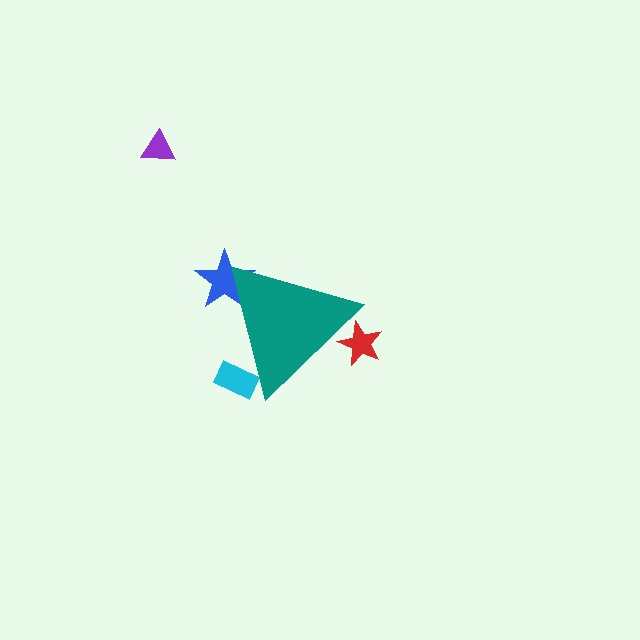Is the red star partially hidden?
Yes, the red star is partially hidden behind the teal triangle.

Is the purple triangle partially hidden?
No, the purple triangle is fully visible.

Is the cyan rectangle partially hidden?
Yes, the cyan rectangle is partially hidden behind the teal triangle.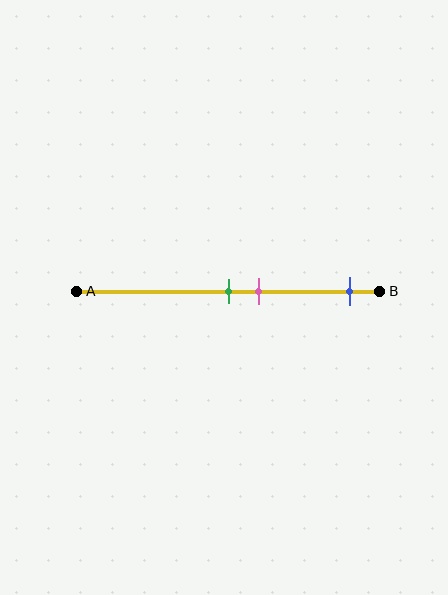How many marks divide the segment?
There are 3 marks dividing the segment.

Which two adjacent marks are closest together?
The green and pink marks are the closest adjacent pair.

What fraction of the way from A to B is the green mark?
The green mark is approximately 50% (0.5) of the way from A to B.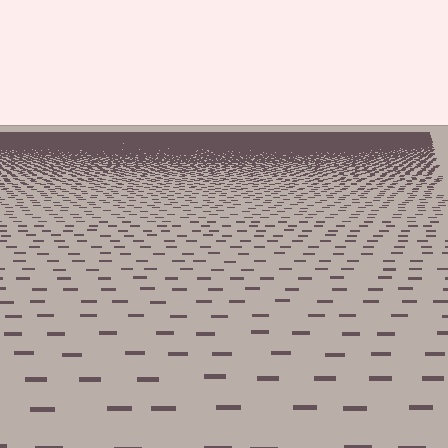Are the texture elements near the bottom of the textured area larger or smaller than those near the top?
Larger. Near the bottom, elements are closer to the viewer and appear at a bigger on-screen size.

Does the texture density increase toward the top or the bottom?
Density increases toward the top.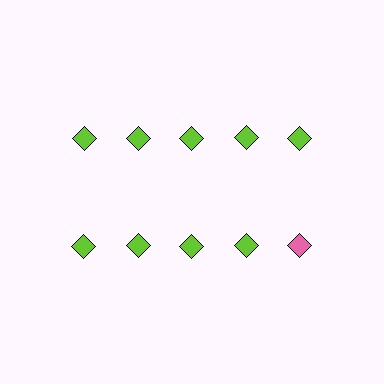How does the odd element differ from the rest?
It has a different color: pink instead of lime.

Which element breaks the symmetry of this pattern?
The pink diamond in the second row, rightmost column breaks the symmetry. All other shapes are lime diamonds.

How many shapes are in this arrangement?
There are 10 shapes arranged in a grid pattern.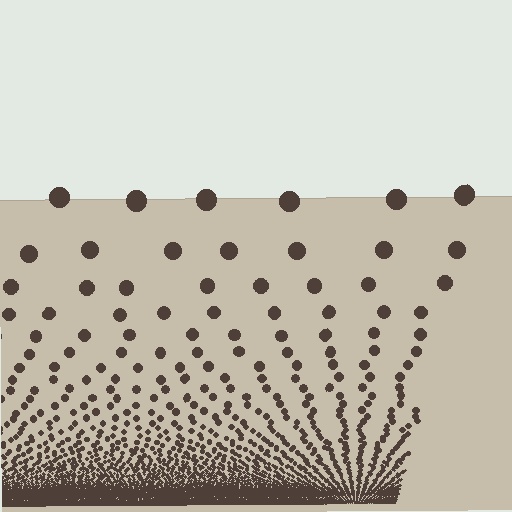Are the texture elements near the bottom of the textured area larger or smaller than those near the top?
Smaller. The gradient is inverted — elements near the bottom are smaller and denser.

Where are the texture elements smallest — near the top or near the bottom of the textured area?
Near the bottom.